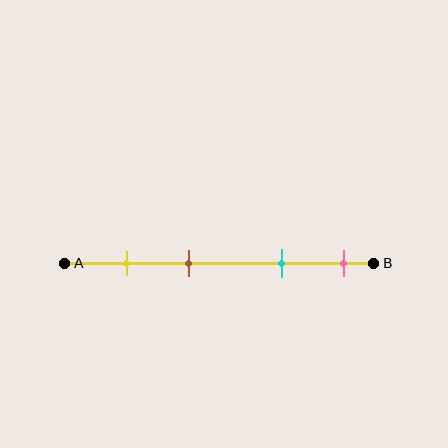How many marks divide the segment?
There are 4 marks dividing the segment.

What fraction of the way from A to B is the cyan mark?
The cyan mark is approximately 70% (0.7) of the way from A to B.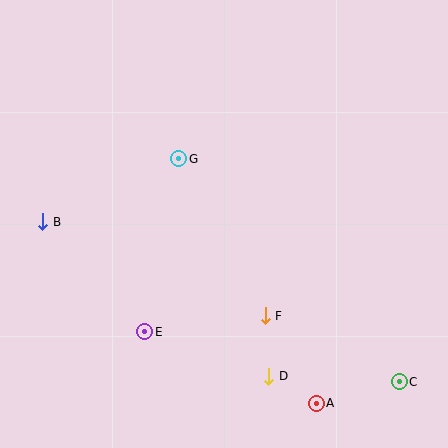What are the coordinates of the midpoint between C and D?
The midpoint between C and D is at (334, 379).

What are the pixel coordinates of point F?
Point F is at (265, 316).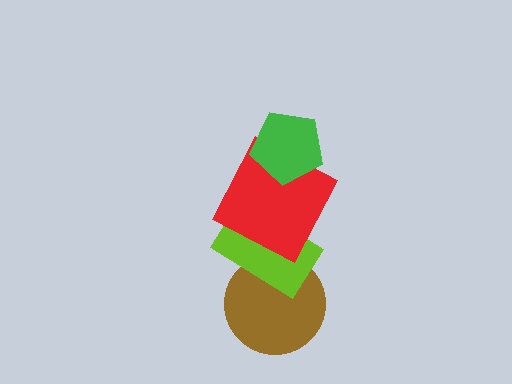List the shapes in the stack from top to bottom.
From top to bottom: the green pentagon, the red square, the lime rectangle, the brown circle.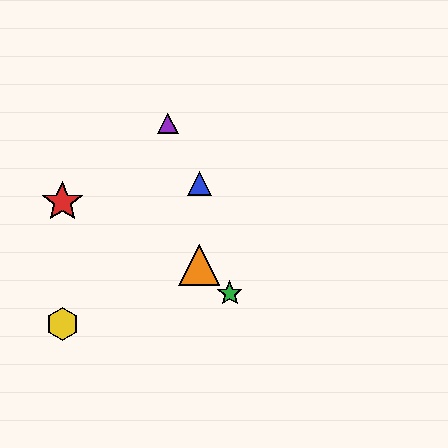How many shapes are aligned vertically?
2 shapes (the blue triangle, the orange triangle) are aligned vertically.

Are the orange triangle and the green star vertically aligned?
No, the orange triangle is at x≈199 and the green star is at x≈230.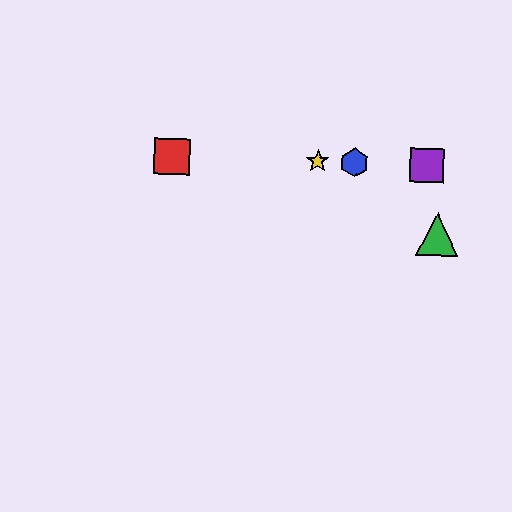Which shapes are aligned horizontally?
The red square, the blue hexagon, the yellow star, the purple square are aligned horizontally.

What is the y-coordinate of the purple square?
The purple square is at y≈165.